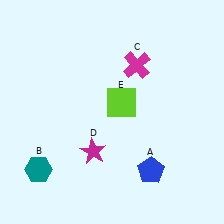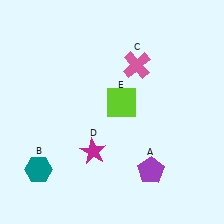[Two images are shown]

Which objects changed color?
A changed from blue to purple. C changed from magenta to pink.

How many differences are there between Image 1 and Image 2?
There are 2 differences between the two images.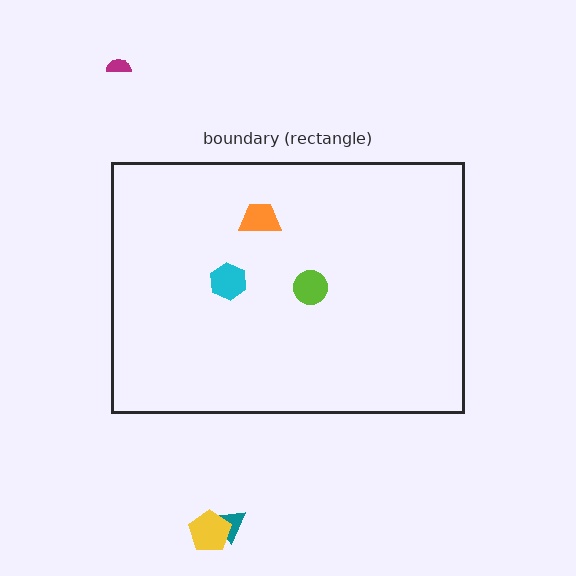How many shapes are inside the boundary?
3 inside, 3 outside.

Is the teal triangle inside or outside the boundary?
Outside.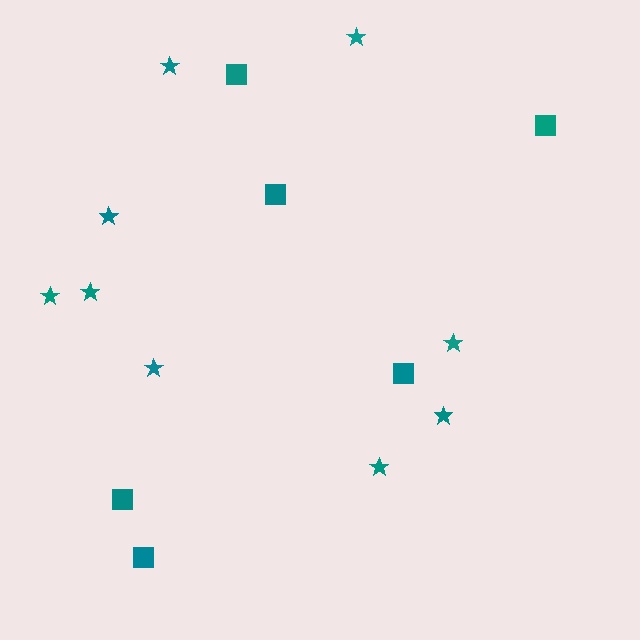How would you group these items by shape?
There are 2 groups: one group of stars (9) and one group of squares (6).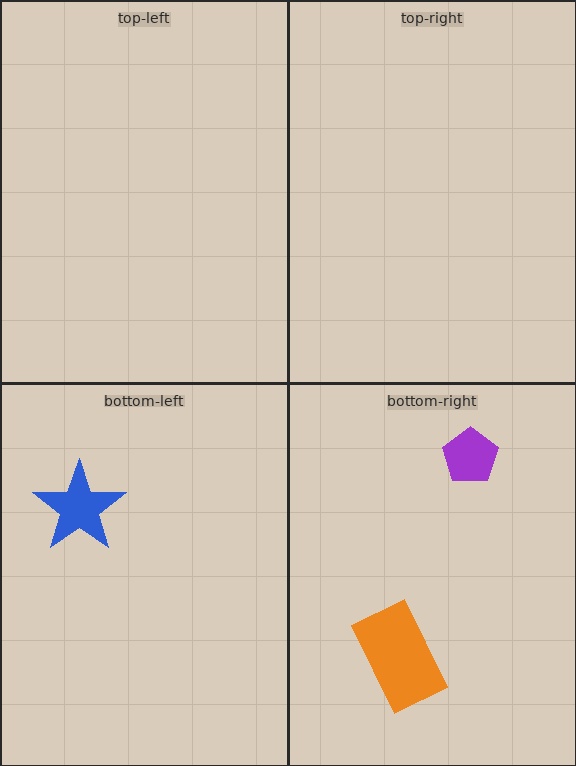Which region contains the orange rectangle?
The bottom-right region.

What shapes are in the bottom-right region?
The orange rectangle, the purple pentagon.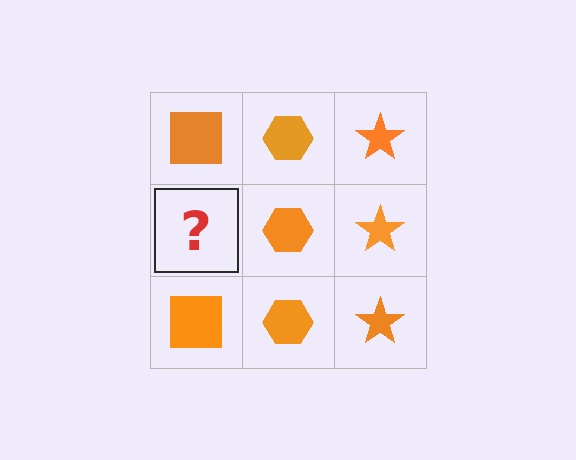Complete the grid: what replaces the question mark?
The question mark should be replaced with an orange square.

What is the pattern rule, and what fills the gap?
The rule is that each column has a consistent shape. The gap should be filled with an orange square.